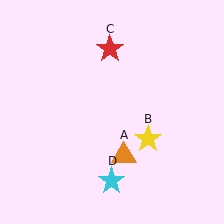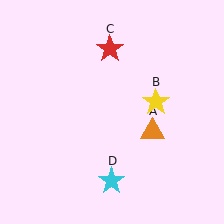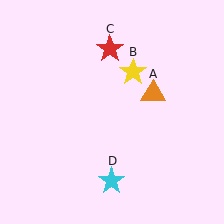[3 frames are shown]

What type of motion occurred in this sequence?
The orange triangle (object A), yellow star (object B) rotated counterclockwise around the center of the scene.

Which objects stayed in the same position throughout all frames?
Red star (object C) and cyan star (object D) remained stationary.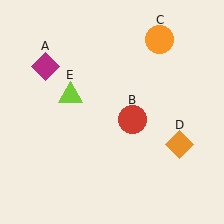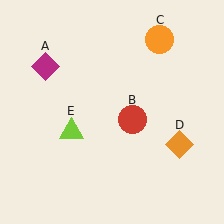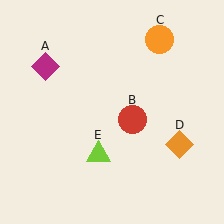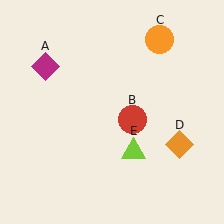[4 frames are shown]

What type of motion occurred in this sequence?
The lime triangle (object E) rotated counterclockwise around the center of the scene.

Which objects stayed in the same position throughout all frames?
Magenta diamond (object A) and red circle (object B) and orange circle (object C) and orange diamond (object D) remained stationary.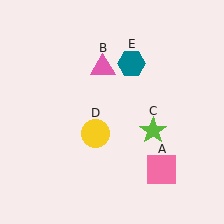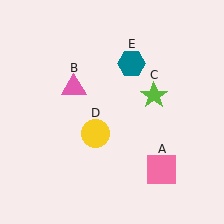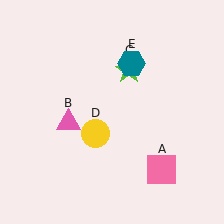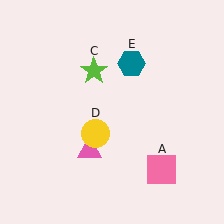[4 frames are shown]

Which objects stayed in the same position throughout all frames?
Pink square (object A) and yellow circle (object D) and teal hexagon (object E) remained stationary.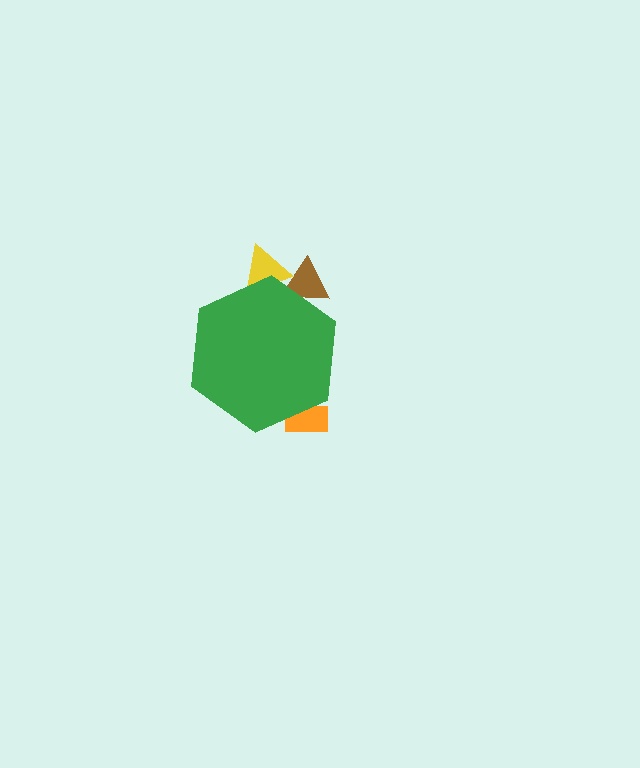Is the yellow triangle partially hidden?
Yes, the yellow triangle is partially hidden behind the green hexagon.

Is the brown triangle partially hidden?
Yes, the brown triangle is partially hidden behind the green hexagon.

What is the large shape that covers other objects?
A green hexagon.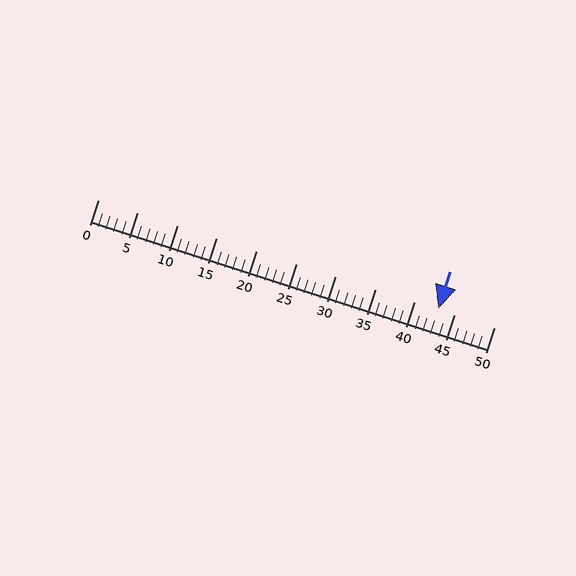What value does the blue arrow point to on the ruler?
The blue arrow points to approximately 43.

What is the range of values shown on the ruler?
The ruler shows values from 0 to 50.